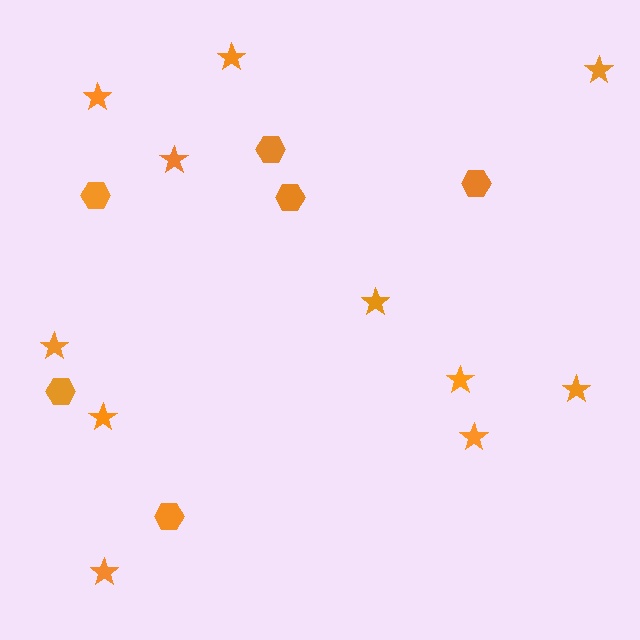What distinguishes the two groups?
There are 2 groups: one group of hexagons (6) and one group of stars (11).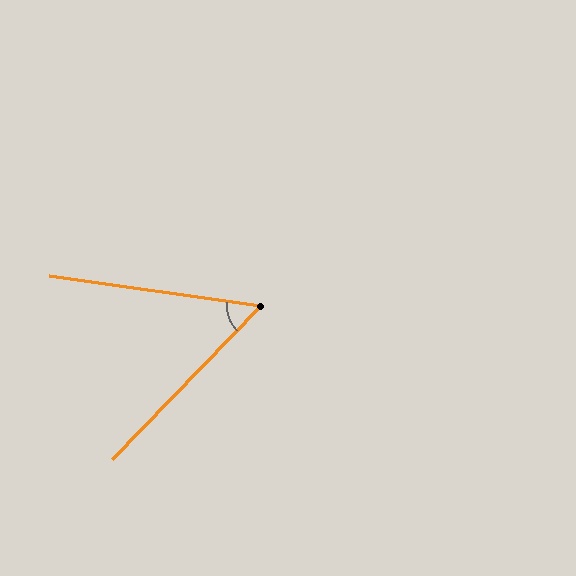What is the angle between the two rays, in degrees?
Approximately 54 degrees.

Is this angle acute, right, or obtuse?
It is acute.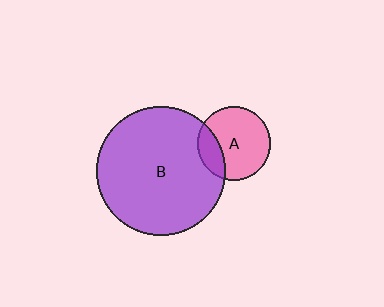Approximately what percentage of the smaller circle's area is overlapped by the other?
Approximately 25%.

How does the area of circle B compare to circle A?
Approximately 3.0 times.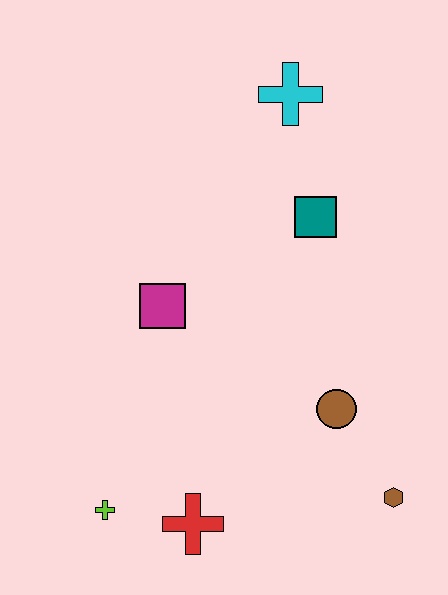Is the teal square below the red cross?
No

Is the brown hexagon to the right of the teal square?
Yes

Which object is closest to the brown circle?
The brown hexagon is closest to the brown circle.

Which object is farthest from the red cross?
The cyan cross is farthest from the red cross.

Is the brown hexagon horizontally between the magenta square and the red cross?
No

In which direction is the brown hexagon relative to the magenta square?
The brown hexagon is to the right of the magenta square.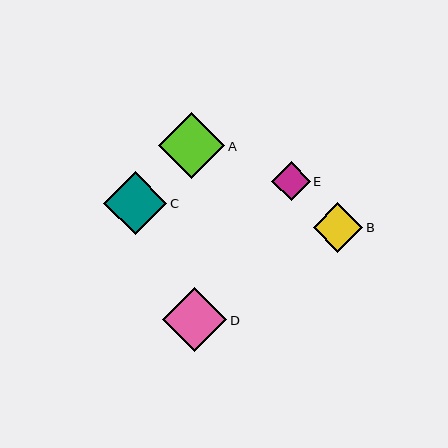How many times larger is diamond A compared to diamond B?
Diamond A is approximately 1.3 times the size of diamond B.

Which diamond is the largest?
Diamond A is the largest with a size of approximately 66 pixels.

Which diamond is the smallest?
Diamond E is the smallest with a size of approximately 38 pixels.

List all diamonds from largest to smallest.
From largest to smallest: A, D, C, B, E.